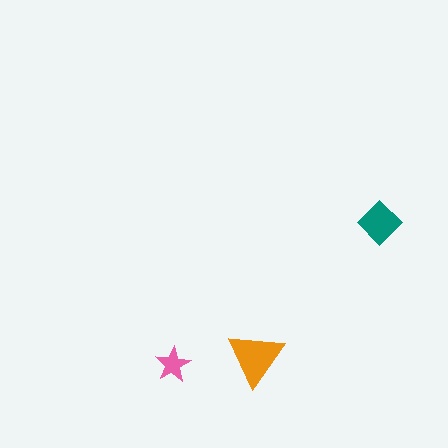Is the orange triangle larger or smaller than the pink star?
Larger.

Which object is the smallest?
The pink star.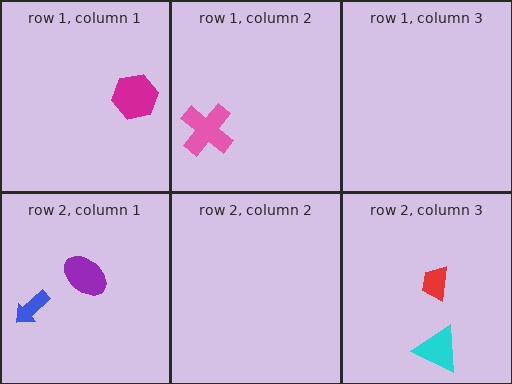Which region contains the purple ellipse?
The row 2, column 1 region.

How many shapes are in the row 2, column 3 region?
2.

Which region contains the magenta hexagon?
The row 1, column 1 region.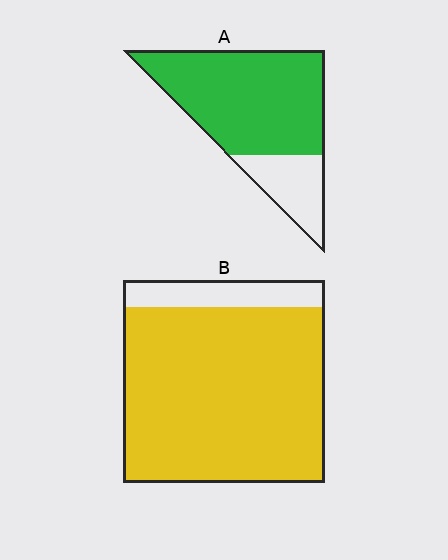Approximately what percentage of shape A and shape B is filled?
A is approximately 75% and B is approximately 85%.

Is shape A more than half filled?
Yes.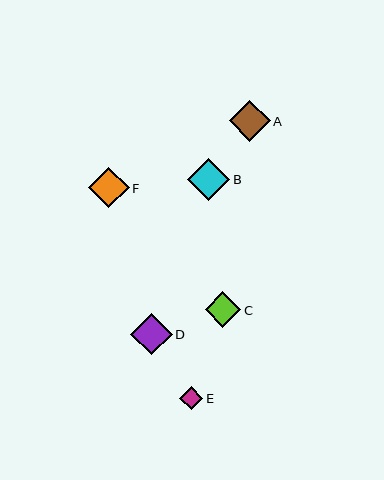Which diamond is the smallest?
Diamond E is the smallest with a size of approximately 23 pixels.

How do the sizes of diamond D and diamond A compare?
Diamond D and diamond A are approximately the same size.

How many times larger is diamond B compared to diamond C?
Diamond B is approximately 1.2 times the size of diamond C.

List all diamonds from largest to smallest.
From largest to smallest: B, D, A, F, C, E.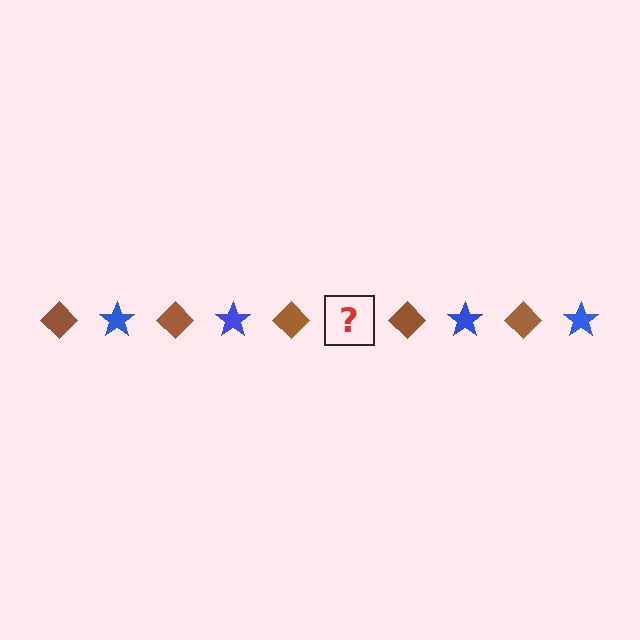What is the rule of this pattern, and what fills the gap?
The rule is that the pattern alternates between brown diamond and blue star. The gap should be filled with a blue star.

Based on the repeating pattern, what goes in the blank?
The blank should be a blue star.